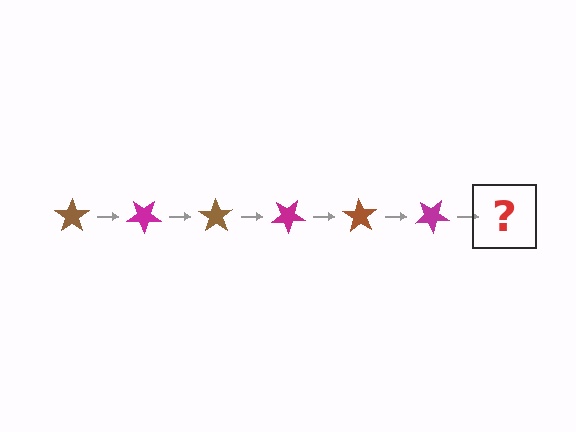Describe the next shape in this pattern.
It should be a brown star, rotated 210 degrees from the start.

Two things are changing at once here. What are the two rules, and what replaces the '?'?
The two rules are that it rotates 35 degrees each step and the color cycles through brown and magenta. The '?' should be a brown star, rotated 210 degrees from the start.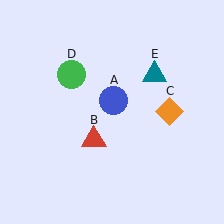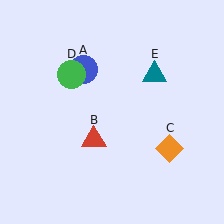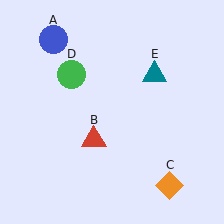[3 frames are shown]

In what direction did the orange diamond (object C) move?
The orange diamond (object C) moved down.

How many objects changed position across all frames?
2 objects changed position: blue circle (object A), orange diamond (object C).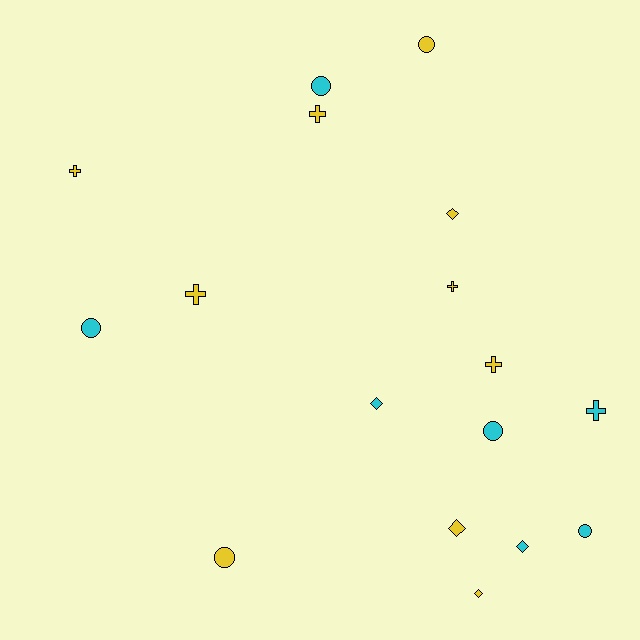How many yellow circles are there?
There are 2 yellow circles.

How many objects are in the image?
There are 17 objects.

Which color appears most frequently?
Yellow, with 10 objects.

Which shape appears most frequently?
Cross, with 6 objects.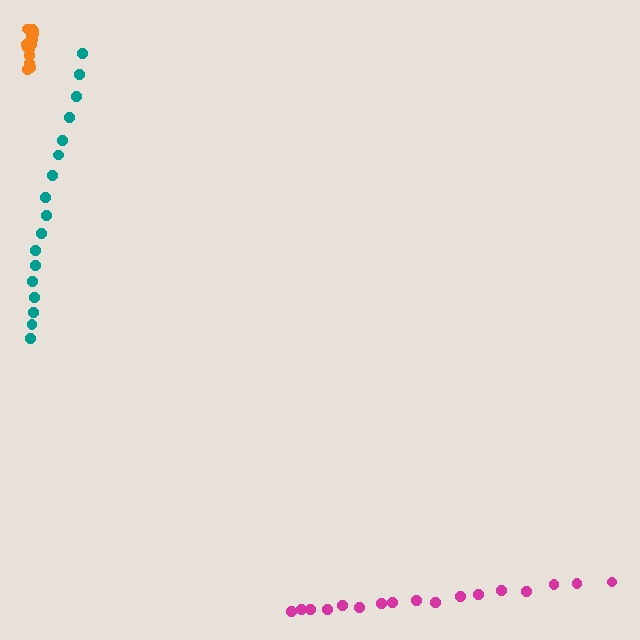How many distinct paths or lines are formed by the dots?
There are 3 distinct paths.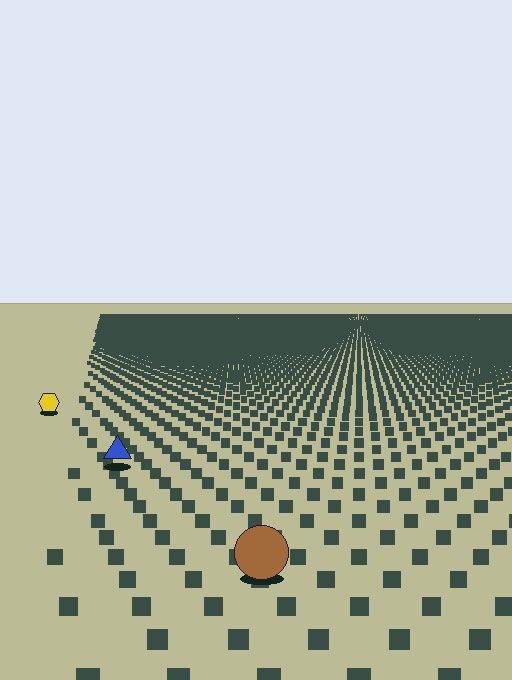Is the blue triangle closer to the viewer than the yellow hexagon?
Yes. The blue triangle is closer — you can tell from the texture gradient: the ground texture is coarser near it.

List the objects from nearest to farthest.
From nearest to farthest: the brown circle, the blue triangle, the yellow hexagon.